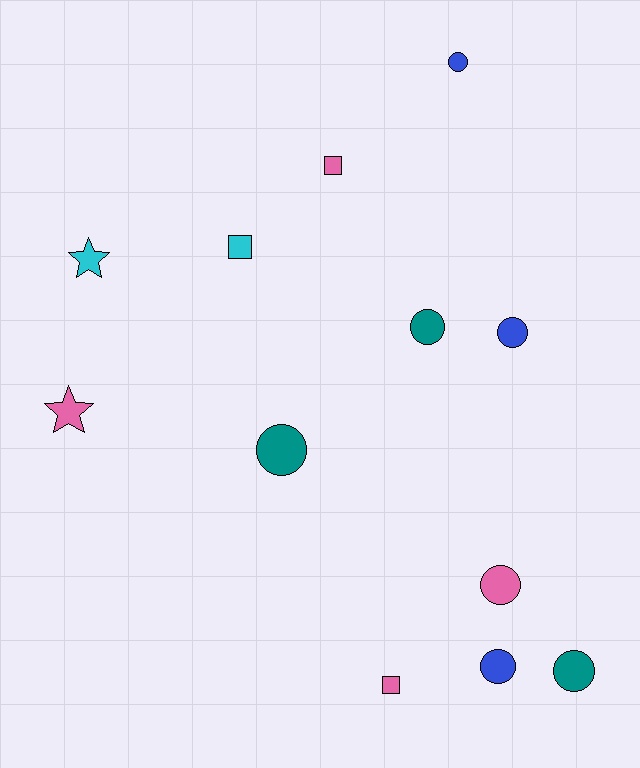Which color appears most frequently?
Pink, with 4 objects.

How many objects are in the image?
There are 12 objects.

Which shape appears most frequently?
Circle, with 7 objects.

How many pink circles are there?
There is 1 pink circle.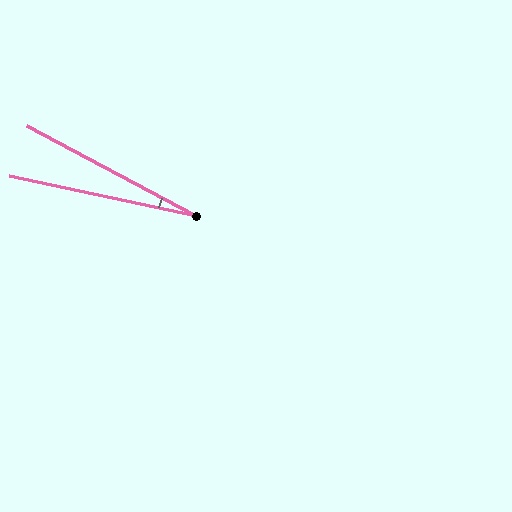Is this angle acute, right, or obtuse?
It is acute.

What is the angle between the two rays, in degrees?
Approximately 16 degrees.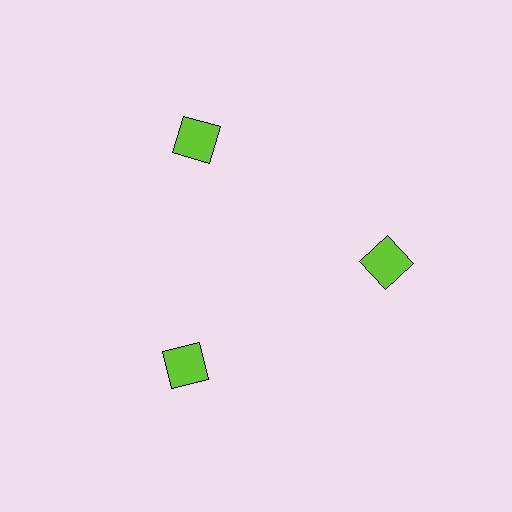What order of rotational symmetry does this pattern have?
This pattern has 3-fold rotational symmetry.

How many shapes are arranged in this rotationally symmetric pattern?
There are 3 shapes, arranged in 3 groups of 1.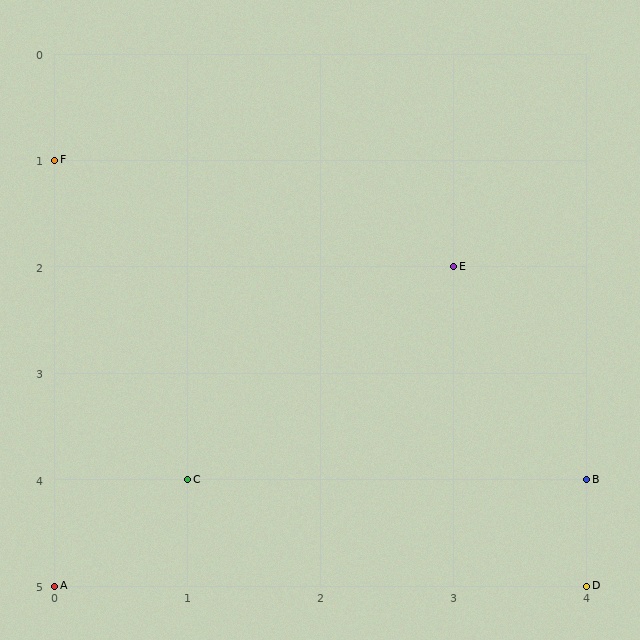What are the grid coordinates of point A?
Point A is at grid coordinates (0, 5).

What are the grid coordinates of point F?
Point F is at grid coordinates (0, 1).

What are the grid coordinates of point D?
Point D is at grid coordinates (4, 5).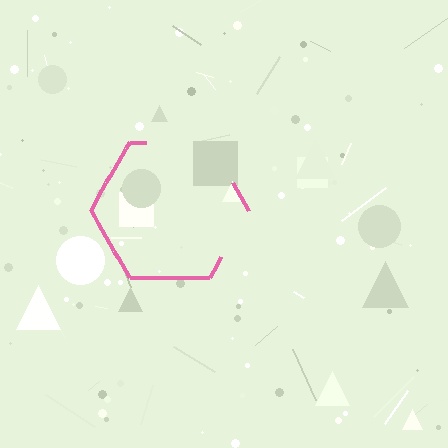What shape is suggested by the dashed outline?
The dashed outline suggests a hexagon.